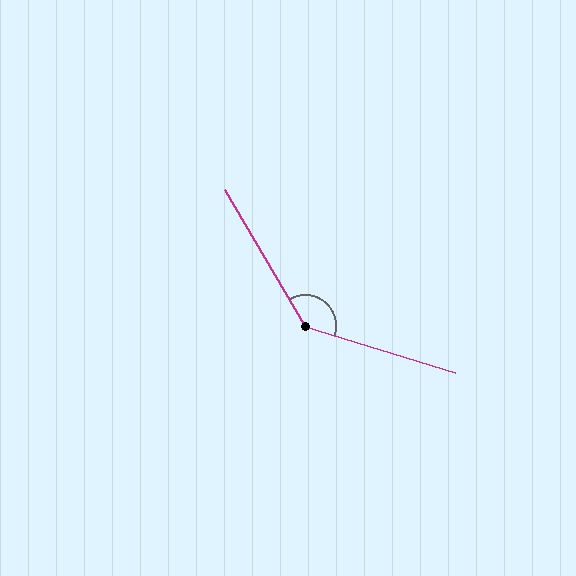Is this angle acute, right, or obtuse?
It is obtuse.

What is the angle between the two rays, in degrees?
Approximately 138 degrees.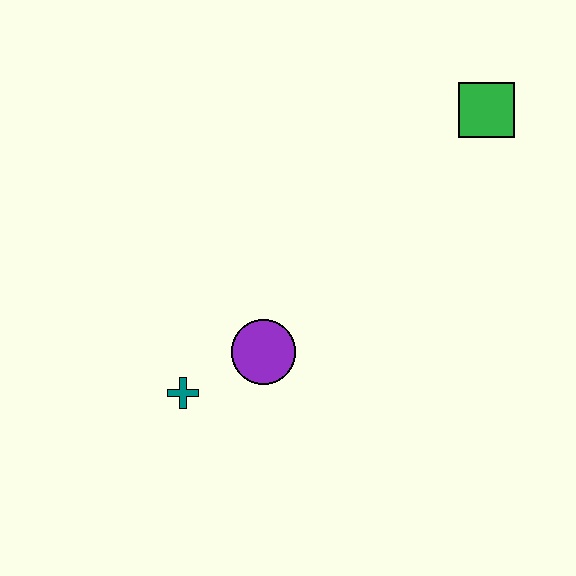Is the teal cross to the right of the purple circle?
No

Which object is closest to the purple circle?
The teal cross is closest to the purple circle.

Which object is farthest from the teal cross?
The green square is farthest from the teal cross.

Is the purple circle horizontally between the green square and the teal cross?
Yes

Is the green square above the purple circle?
Yes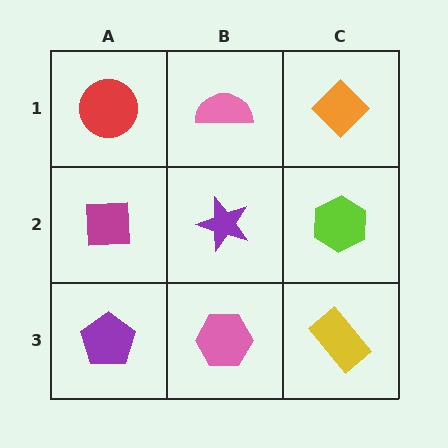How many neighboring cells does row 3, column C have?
2.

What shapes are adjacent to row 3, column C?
A lime hexagon (row 2, column C), a pink hexagon (row 3, column B).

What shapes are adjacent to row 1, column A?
A magenta square (row 2, column A), a pink semicircle (row 1, column B).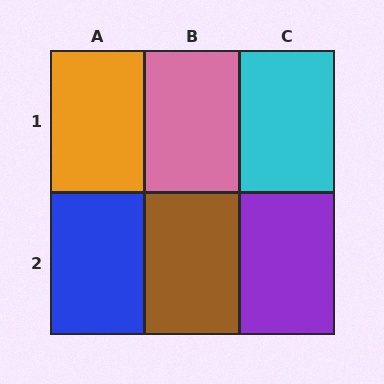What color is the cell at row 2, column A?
Blue.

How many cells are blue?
1 cell is blue.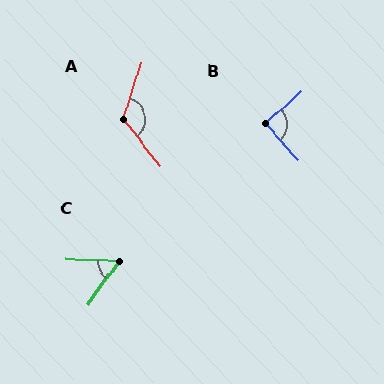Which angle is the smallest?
C, at approximately 55 degrees.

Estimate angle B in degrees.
Approximately 91 degrees.